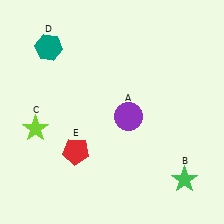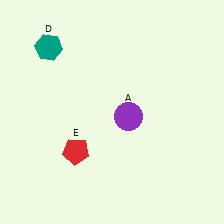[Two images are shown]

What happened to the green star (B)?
The green star (B) was removed in Image 2. It was in the bottom-right area of Image 1.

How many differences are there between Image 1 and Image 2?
There are 2 differences between the two images.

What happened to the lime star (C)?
The lime star (C) was removed in Image 2. It was in the bottom-left area of Image 1.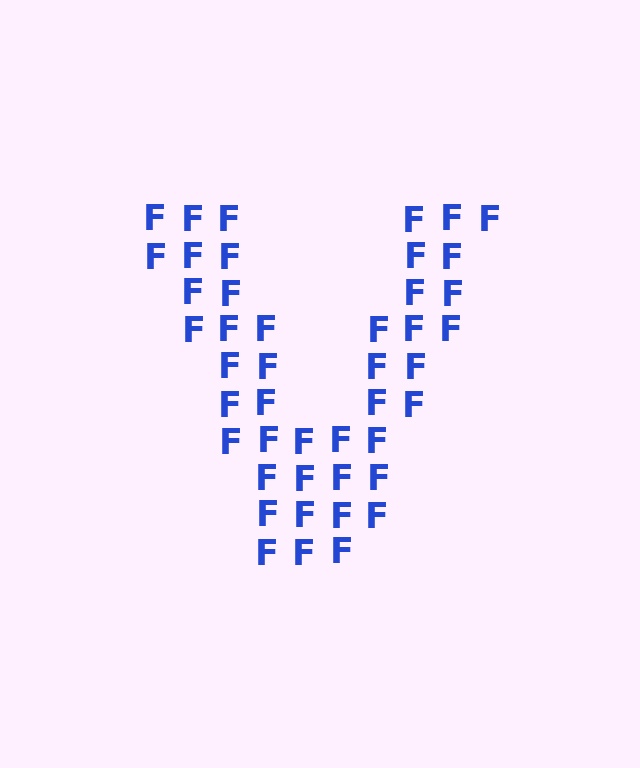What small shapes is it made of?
It is made of small letter F's.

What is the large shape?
The large shape is the letter V.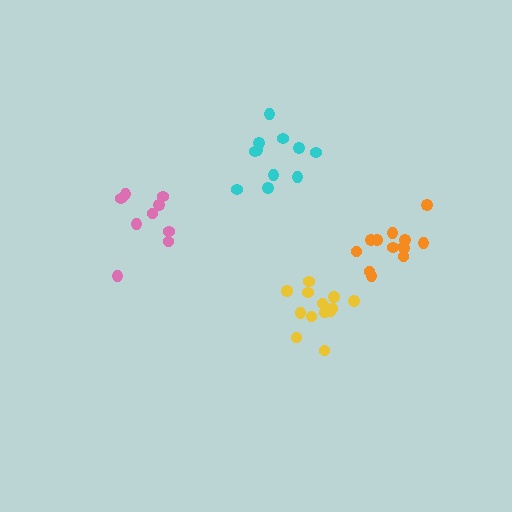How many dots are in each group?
Group 1: 9 dots, Group 2: 14 dots, Group 3: 11 dots, Group 4: 13 dots (47 total).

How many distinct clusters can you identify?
There are 4 distinct clusters.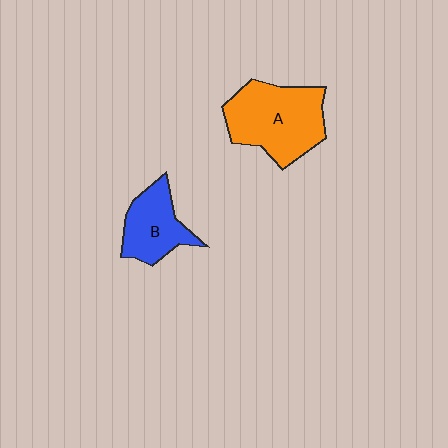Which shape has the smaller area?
Shape B (blue).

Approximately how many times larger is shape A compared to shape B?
Approximately 1.6 times.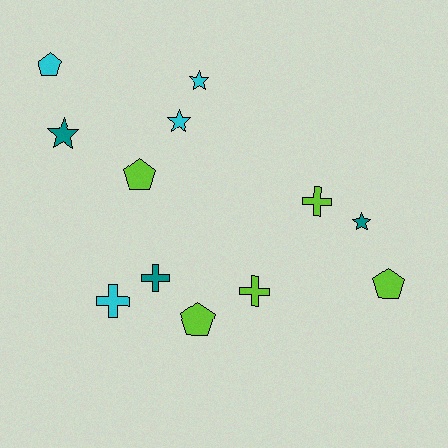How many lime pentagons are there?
There are 3 lime pentagons.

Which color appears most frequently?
Lime, with 5 objects.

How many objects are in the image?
There are 12 objects.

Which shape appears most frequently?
Star, with 4 objects.